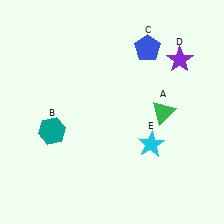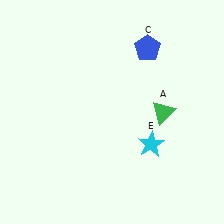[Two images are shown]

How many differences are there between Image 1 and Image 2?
There are 2 differences between the two images.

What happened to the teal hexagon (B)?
The teal hexagon (B) was removed in Image 2. It was in the bottom-left area of Image 1.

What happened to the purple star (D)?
The purple star (D) was removed in Image 2. It was in the top-right area of Image 1.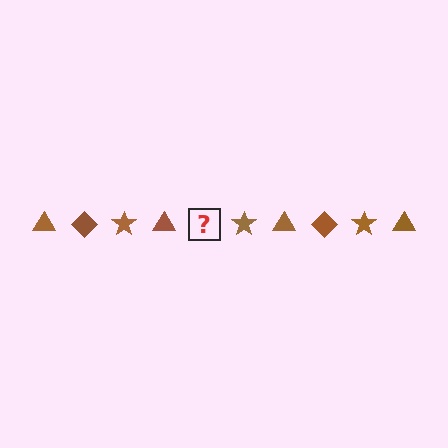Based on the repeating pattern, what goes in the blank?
The blank should be a brown diamond.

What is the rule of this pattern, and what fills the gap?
The rule is that the pattern cycles through triangle, diamond, star shapes in brown. The gap should be filled with a brown diamond.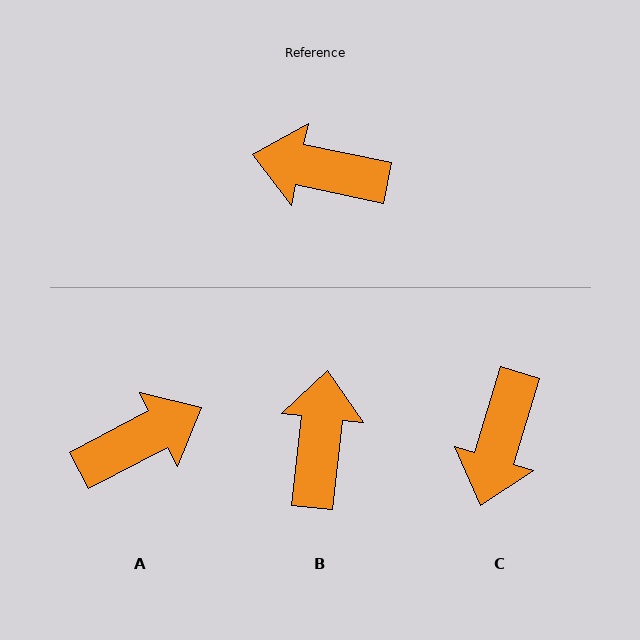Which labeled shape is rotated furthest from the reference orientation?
A, about 141 degrees away.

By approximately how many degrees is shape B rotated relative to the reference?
Approximately 85 degrees clockwise.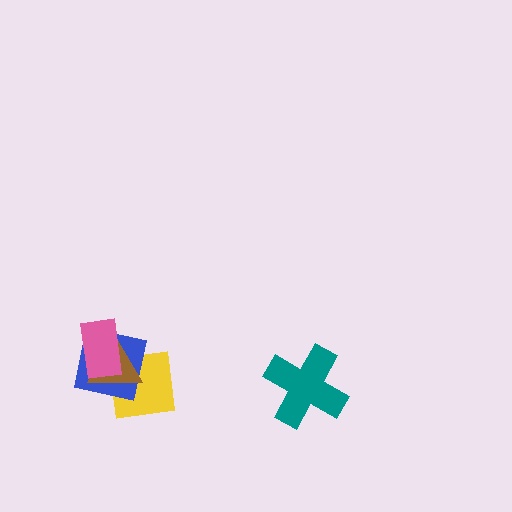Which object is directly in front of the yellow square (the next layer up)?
The blue square is directly in front of the yellow square.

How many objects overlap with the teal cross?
0 objects overlap with the teal cross.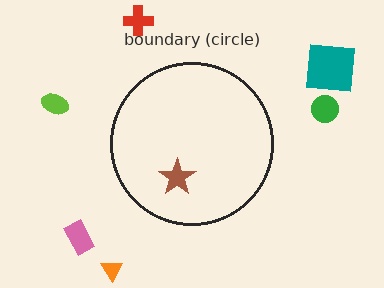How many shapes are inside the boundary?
1 inside, 6 outside.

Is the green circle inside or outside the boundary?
Outside.